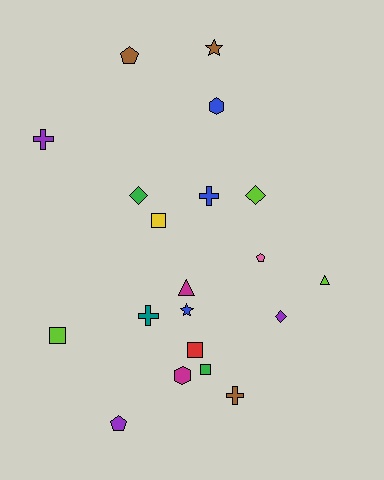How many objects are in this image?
There are 20 objects.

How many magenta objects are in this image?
There are 2 magenta objects.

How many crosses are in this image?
There are 4 crosses.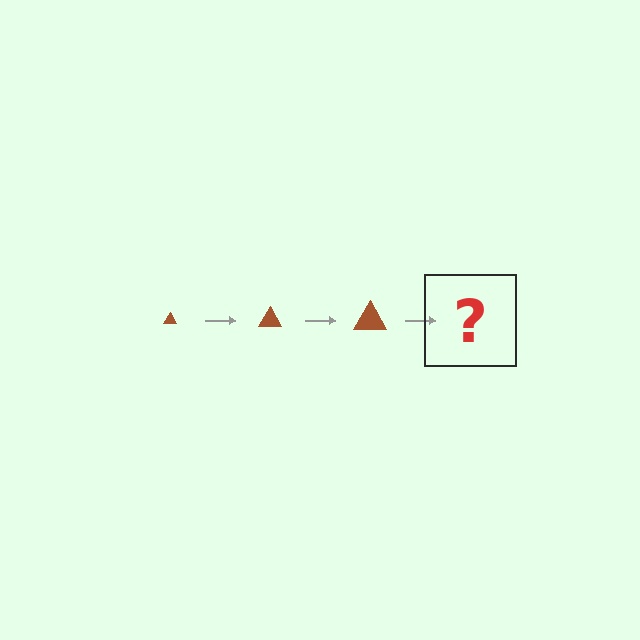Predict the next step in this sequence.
The next step is a brown triangle, larger than the previous one.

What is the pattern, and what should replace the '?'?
The pattern is that the triangle gets progressively larger each step. The '?' should be a brown triangle, larger than the previous one.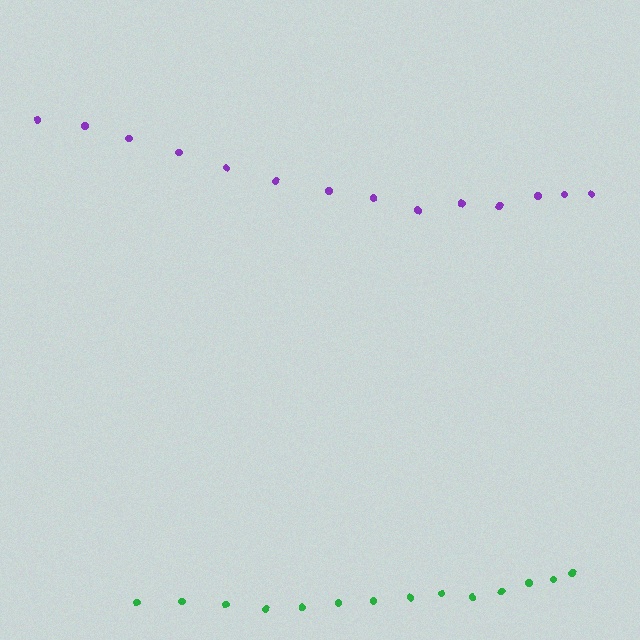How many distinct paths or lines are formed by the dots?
There are 2 distinct paths.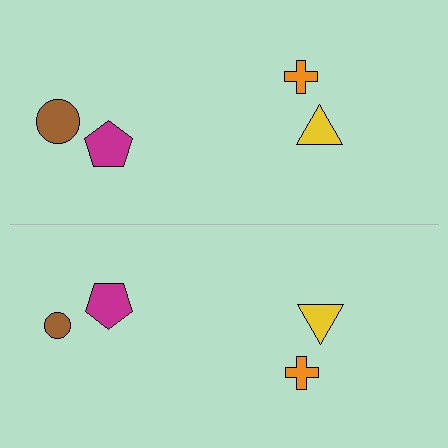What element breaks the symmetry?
The brown circle on the bottom side has a different size than its mirror counterpart.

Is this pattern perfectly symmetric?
No, the pattern is not perfectly symmetric. The brown circle on the bottom side has a different size than its mirror counterpart.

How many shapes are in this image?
There are 8 shapes in this image.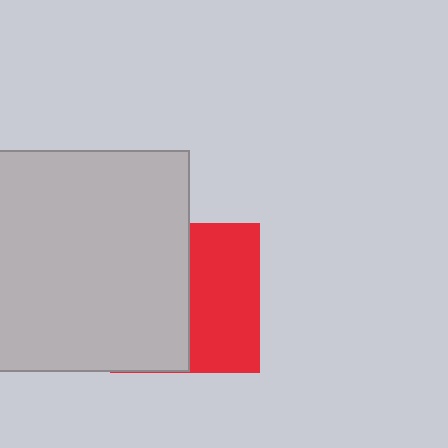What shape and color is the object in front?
The object in front is a light gray square.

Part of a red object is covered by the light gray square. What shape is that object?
It is a square.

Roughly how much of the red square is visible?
About half of it is visible (roughly 47%).